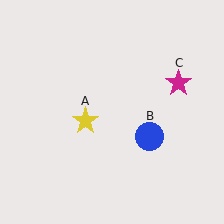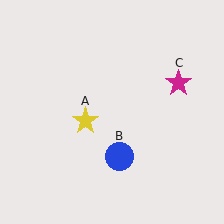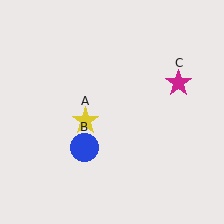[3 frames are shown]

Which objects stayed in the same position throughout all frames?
Yellow star (object A) and magenta star (object C) remained stationary.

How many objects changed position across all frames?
1 object changed position: blue circle (object B).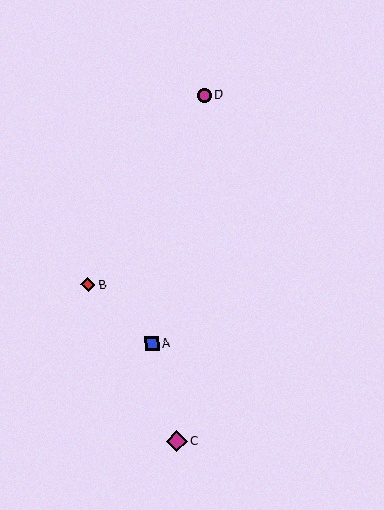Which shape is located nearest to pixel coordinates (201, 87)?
The magenta circle (labeled D) at (204, 95) is nearest to that location.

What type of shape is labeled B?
Shape B is a red diamond.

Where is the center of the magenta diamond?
The center of the magenta diamond is at (177, 441).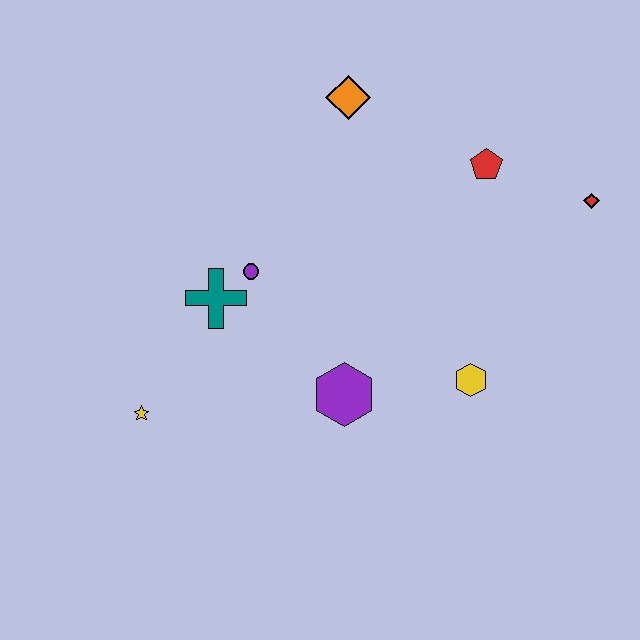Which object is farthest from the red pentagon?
The yellow star is farthest from the red pentagon.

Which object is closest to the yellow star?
The teal cross is closest to the yellow star.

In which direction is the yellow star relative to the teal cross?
The yellow star is below the teal cross.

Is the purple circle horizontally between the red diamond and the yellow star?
Yes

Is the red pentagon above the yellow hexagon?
Yes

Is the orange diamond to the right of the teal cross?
Yes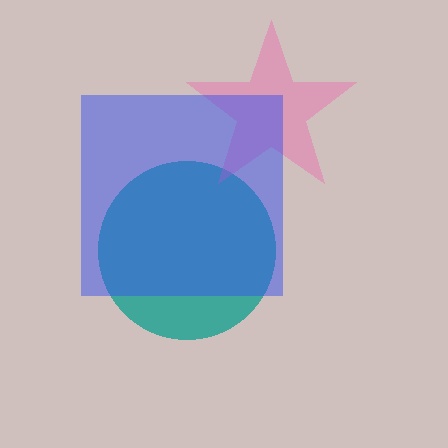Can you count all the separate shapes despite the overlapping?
Yes, there are 3 separate shapes.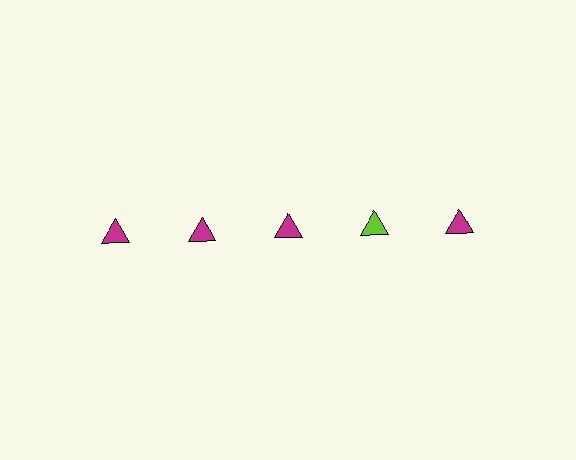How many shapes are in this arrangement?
There are 5 shapes arranged in a grid pattern.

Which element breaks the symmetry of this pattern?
The lime triangle in the top row, second from right column breaks the symmetry. All other shapes are magenta triangles.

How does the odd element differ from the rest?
It has a different color: lime instead of magenta.